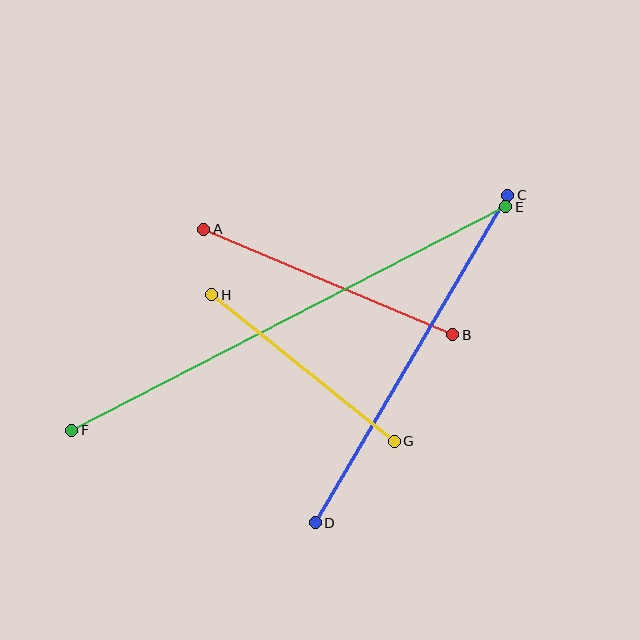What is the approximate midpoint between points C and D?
The midpoint is at approximately (411, 359) pixels.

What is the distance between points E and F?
The distance is approximately 488 pixels.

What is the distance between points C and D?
The distance is approximately 380 pixels.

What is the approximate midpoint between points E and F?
The midpoint is at approximately (289, 319) pixels.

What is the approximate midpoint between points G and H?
The midpoint is at approximately (303, 368) pixels.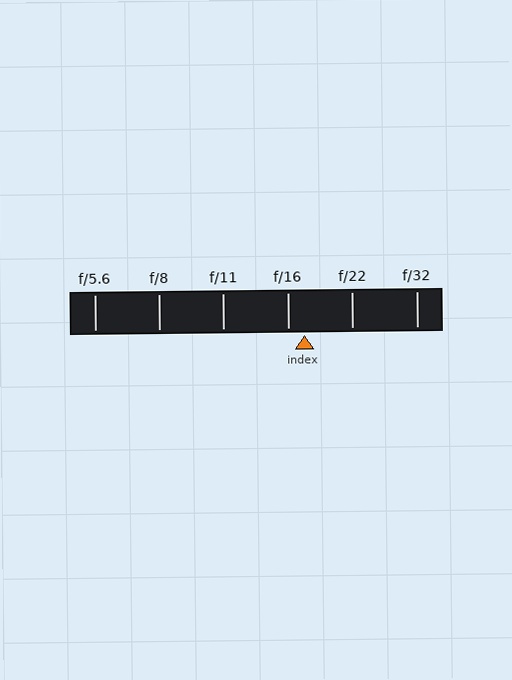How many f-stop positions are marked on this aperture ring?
There are 6 f-stop positions marked.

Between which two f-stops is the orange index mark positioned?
The index mark is between f/16 and f/22.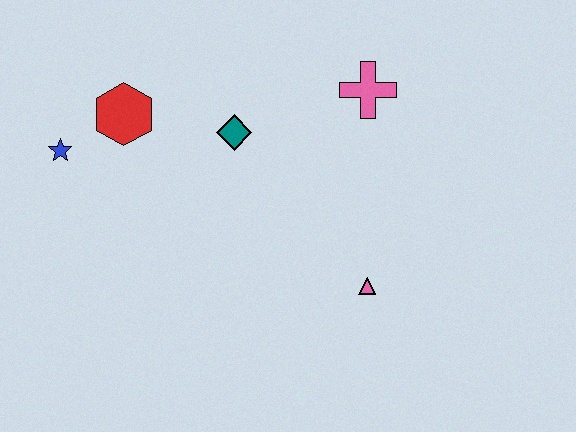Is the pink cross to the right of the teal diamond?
Yes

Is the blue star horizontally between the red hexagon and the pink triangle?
No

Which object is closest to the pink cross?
The teal diamond is closest to the pink cross.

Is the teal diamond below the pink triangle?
No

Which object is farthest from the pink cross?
The blue star is farthest from the pink cross.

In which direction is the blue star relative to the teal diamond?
The blue star is to the left of the teal diamond.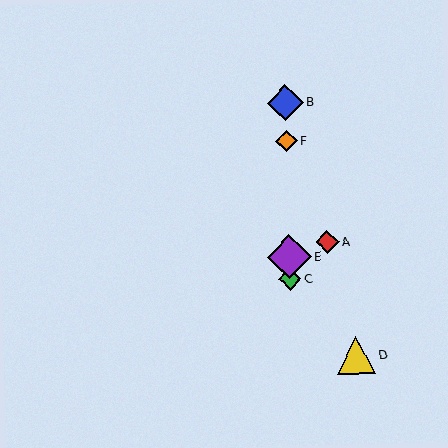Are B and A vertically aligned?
No, B is at x≈285 and A is at x≈327.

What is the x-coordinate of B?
Object B is at x≈285.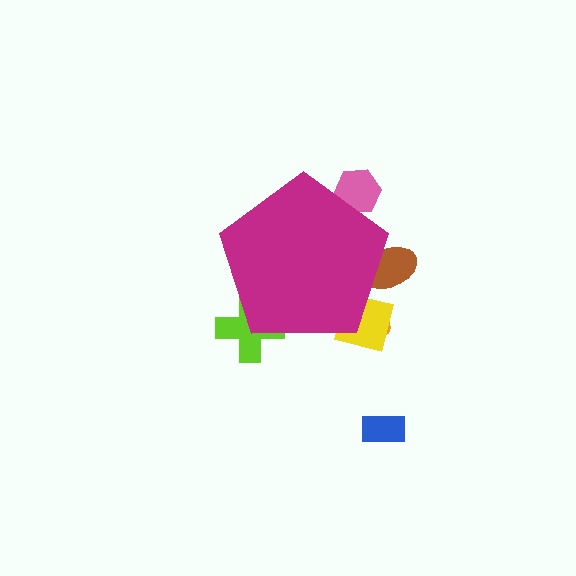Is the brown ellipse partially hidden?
Yes, the brown ellipse is partially hidden behind the magenta pentagon.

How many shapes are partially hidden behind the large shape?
5 shapes are partially hidden.